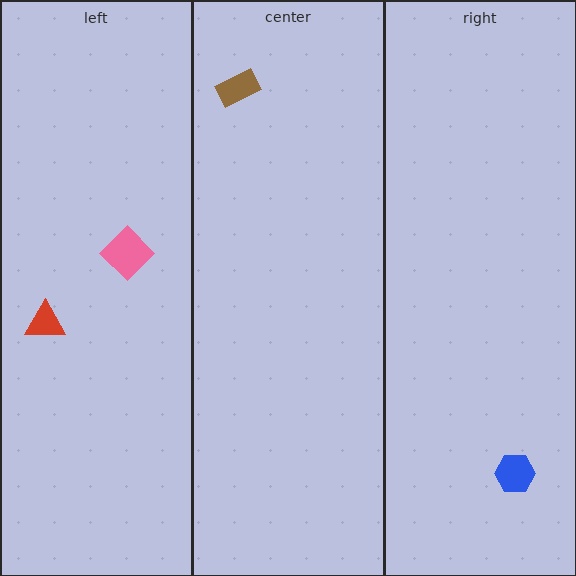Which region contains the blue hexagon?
The right region.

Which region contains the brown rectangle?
The center region.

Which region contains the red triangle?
The left region.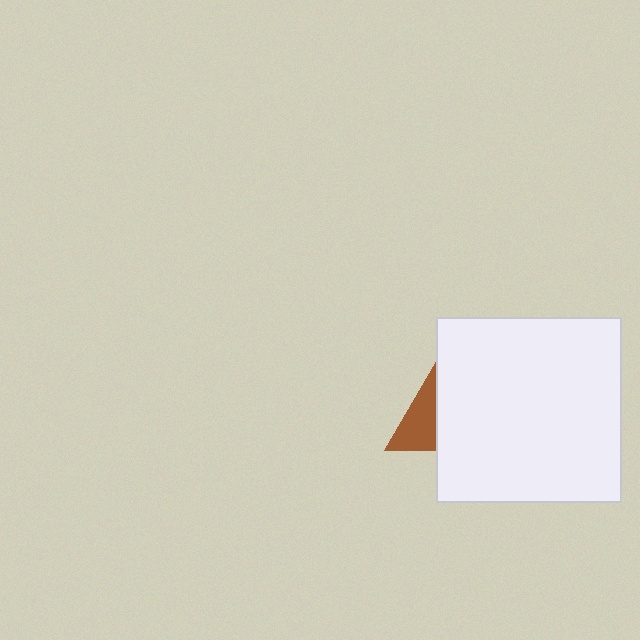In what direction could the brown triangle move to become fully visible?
The brown triangle could move left. That would shift it out from behind the white square entirely.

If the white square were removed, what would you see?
You would see the complete brown triangle.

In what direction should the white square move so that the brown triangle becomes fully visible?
The white square should move right. That is the shortest direction to clear the overlap and leave the brown triangle fully visible.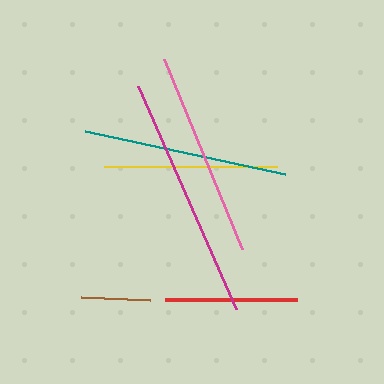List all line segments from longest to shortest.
From longest to shortest: magenta, pink, teal, yellow, red, brown.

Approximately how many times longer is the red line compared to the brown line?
The red line is approximately 1.9 times the length of the brown line.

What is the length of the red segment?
The red segment is approximately 132 pixels long.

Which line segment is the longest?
The magenta line is the longest at approximately 244 pixels.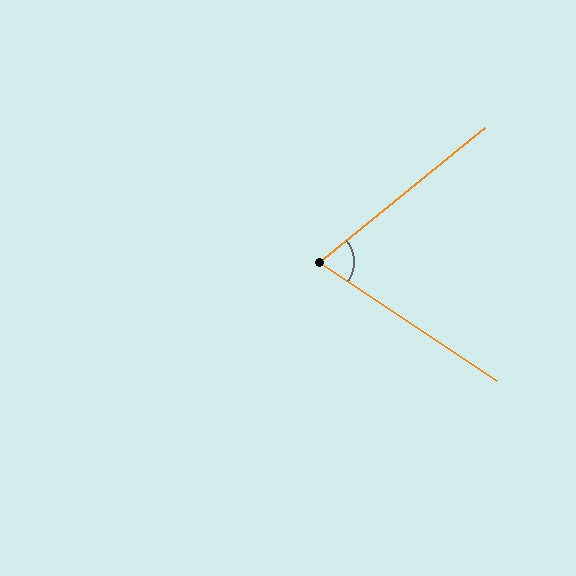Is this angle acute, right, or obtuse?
It is acute.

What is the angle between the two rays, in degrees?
Approximately 73 degrees.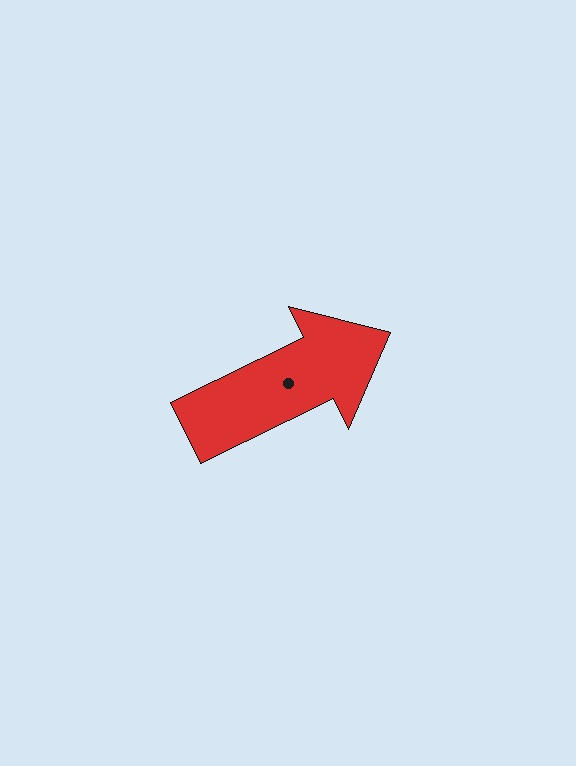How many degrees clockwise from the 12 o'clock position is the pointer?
Approximately 64 degrees.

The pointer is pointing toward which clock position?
Roughly 2 o'clock.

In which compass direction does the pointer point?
Northeast.